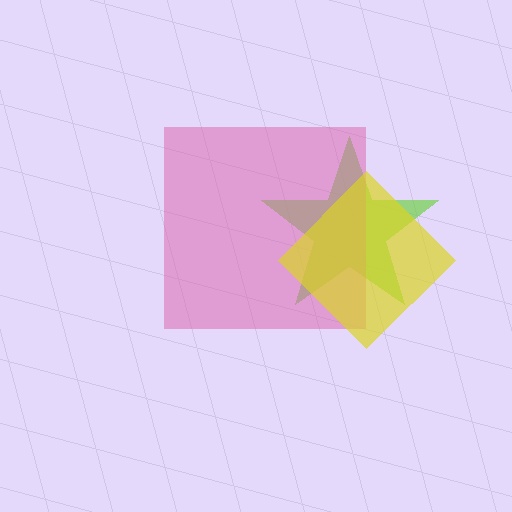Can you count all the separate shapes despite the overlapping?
Yes, there are 3 separate shapes.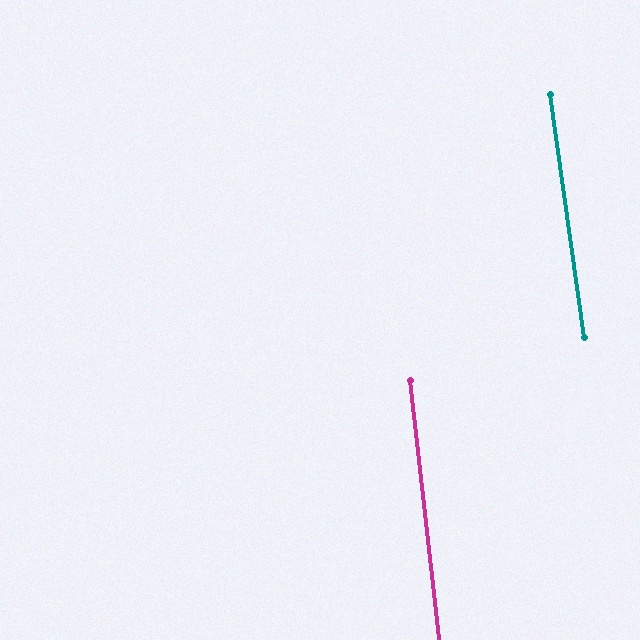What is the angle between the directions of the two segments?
Approximately 1 degree.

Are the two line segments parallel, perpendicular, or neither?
Parallel — their directions differ by only 1.5°.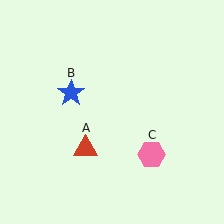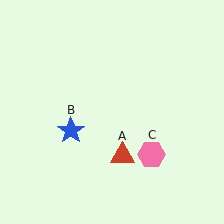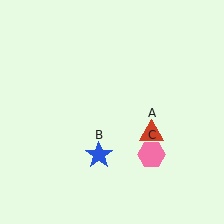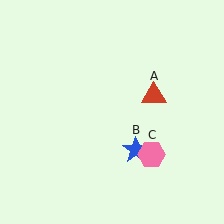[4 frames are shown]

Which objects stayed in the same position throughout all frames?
Pink hexagon (object C) remained stationary.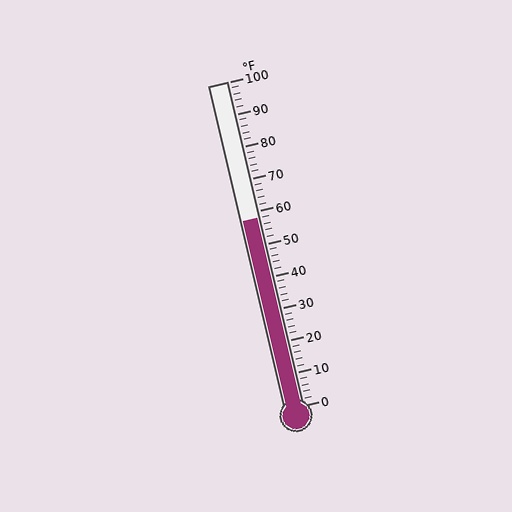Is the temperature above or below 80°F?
The temperature is below 80°F.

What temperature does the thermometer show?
The thermometer shows approximately 58°F.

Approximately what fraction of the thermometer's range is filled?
The thermometer is filled to approximately 60% of its range.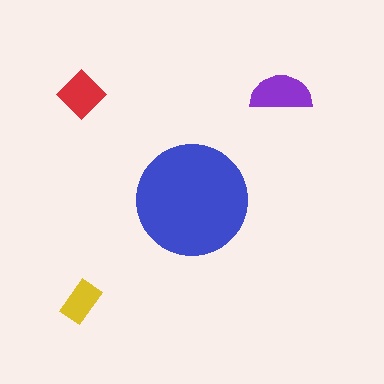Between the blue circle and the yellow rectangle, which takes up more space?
The blue circle.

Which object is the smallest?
The yellow rectangle.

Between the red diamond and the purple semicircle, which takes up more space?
The purple semicircle.